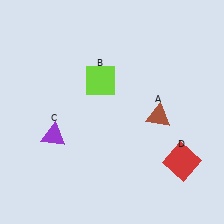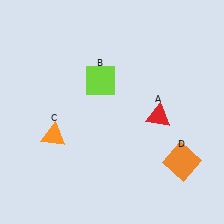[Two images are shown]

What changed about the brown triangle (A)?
In Image 1, A is brown. In Image 2, it changed to red.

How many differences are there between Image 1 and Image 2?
There are 3 differences between the two images.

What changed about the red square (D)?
In Image 1, D is red. In Image 2, it changed to orange.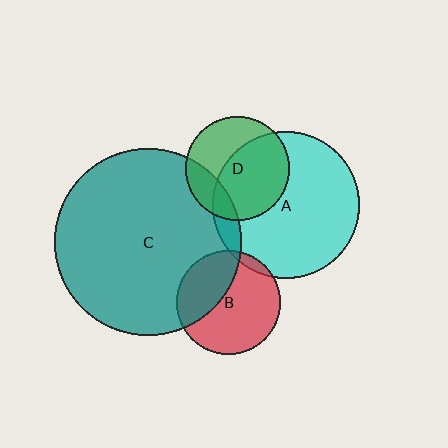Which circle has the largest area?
Circle C (teal).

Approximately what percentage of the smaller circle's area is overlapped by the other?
Approximately 35%.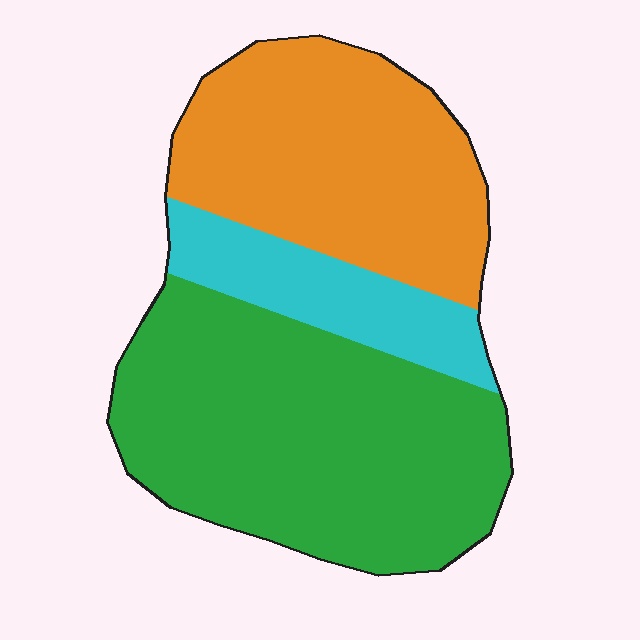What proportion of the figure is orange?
Orange takes up about three eighths (3/8) of the figure.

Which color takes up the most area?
Green, at roughly 50%.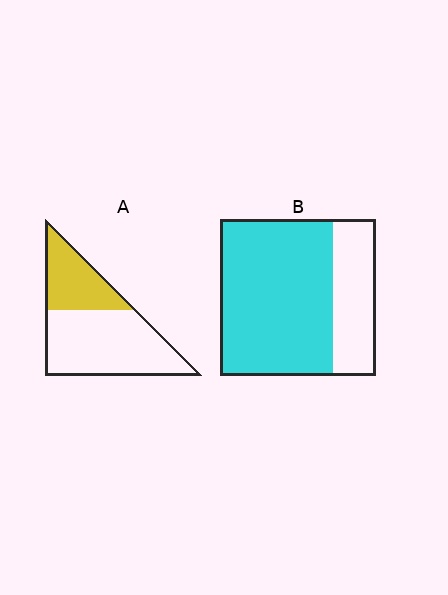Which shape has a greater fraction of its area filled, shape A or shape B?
Shape B.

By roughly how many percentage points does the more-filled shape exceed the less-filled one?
By roughly 40 percentage points (B over A).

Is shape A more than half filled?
No.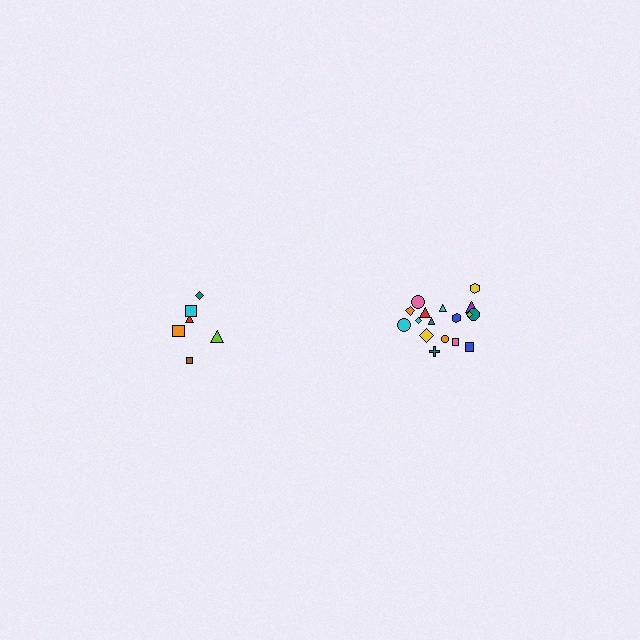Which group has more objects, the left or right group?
The right group.